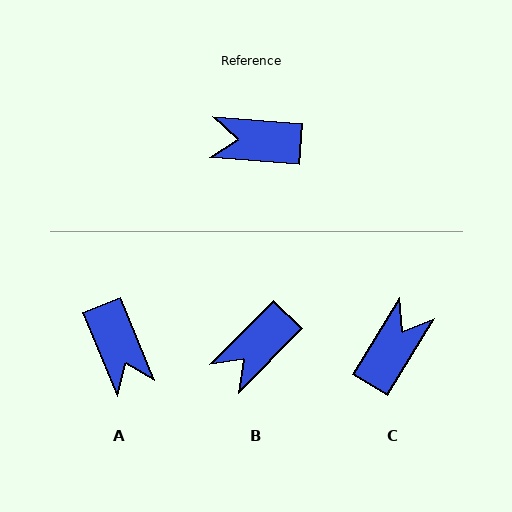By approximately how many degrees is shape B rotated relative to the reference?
Approximately 49 degrees counter-clockwise.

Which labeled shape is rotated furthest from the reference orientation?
A, about 117 degrees away.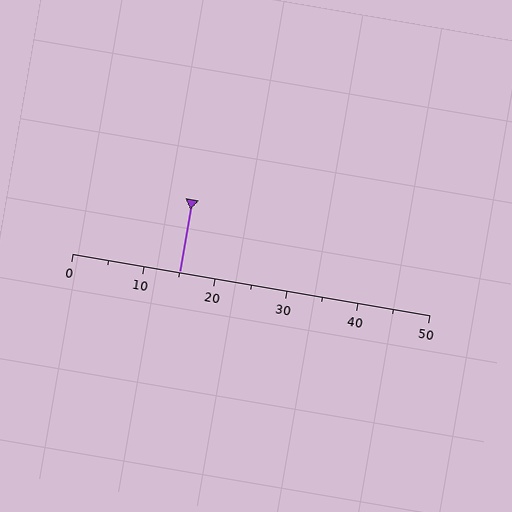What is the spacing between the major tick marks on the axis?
The major ticks are spaced 10 apart.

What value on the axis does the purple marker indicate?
The marker indicates approximately 15.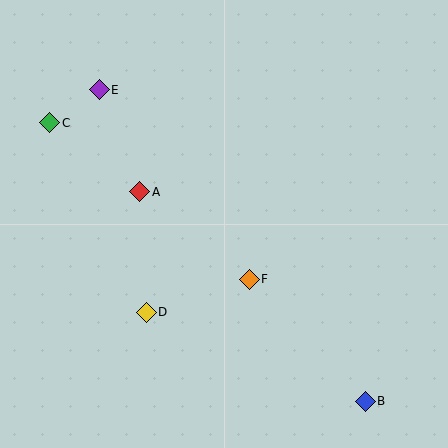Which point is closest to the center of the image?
Point F at (249, 279) is closest to the center.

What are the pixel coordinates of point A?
Point A is at (140, 192).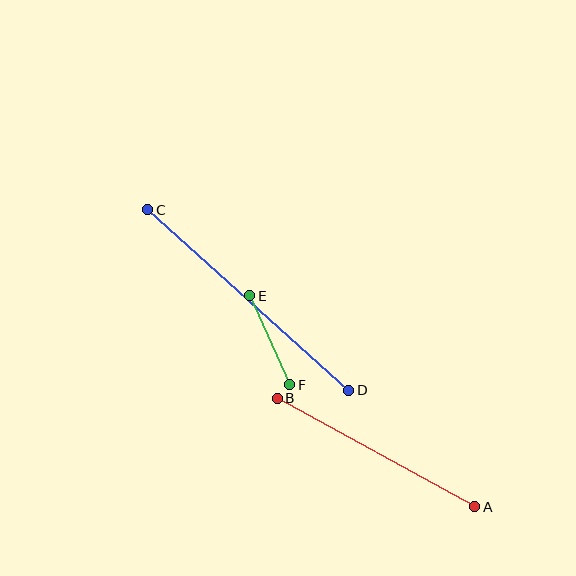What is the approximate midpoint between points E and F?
The midpoint is at approximately (270, 340) pixels.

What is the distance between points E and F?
The distance is approximately 98 pixels.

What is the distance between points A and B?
The distance is approximately 225 pixels.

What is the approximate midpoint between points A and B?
The midpoint is at approximately (376, 453) pixels.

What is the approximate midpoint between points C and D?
The midpoint is at approximately (248, 300) pixels.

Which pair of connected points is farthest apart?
Points C and D are farthest apart.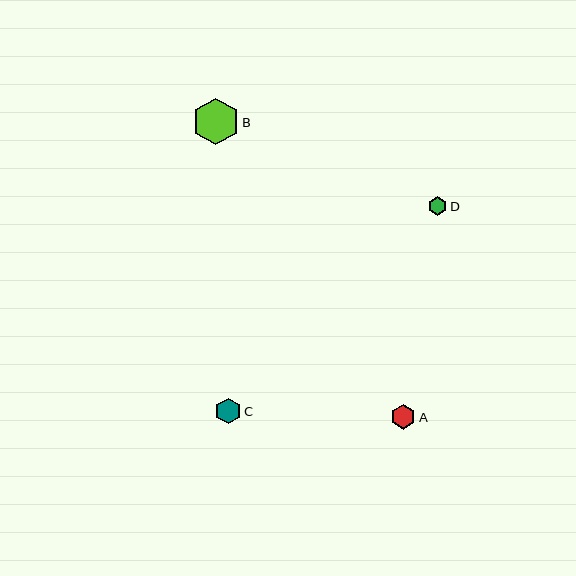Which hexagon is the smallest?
Hexagon D is the smallest with a size of approximately 19 pixels.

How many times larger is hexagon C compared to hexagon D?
Hexagon C is approximately 1.4 times the size of hexagon D.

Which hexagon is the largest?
Hexagon B is the largest with a size of approximately 47 pixels.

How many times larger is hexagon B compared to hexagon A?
Hexagon B is approximately 1.9 times the size of hexagon A.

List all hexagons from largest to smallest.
From largest to smallest: B, C, A, D.